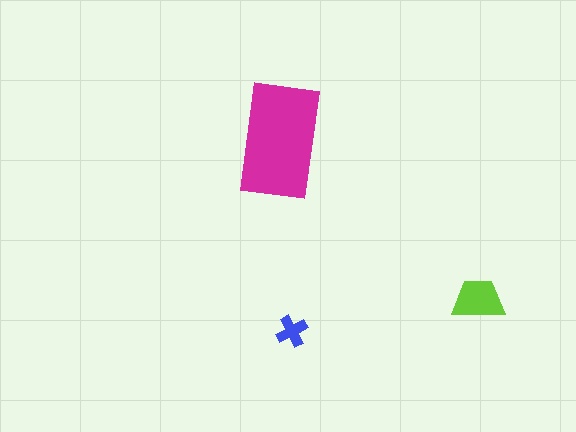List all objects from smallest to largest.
The blue cross, the lime trapezoid, the magenta rectangle.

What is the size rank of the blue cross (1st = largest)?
3rd.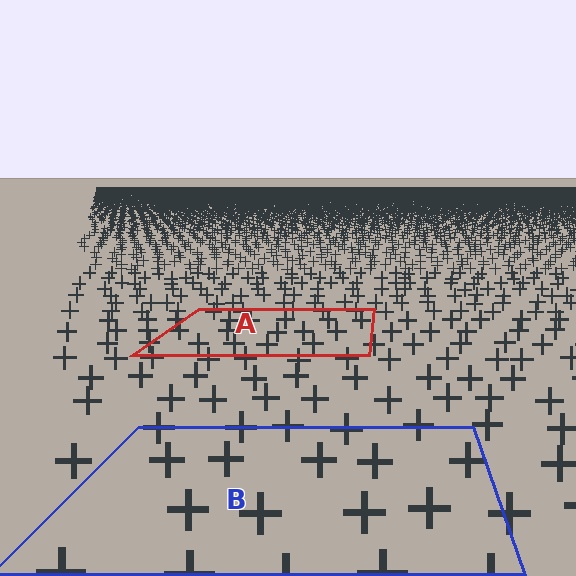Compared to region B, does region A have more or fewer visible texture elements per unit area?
Region A has more texture elements per unit area — they are packed more densely because it is farther away.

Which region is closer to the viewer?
Region B is closer. The texture elements there are larger and more spread out.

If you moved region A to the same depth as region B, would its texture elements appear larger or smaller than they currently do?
They would appear larger. At a closer depth, the same texture elements are projected at a bigger on-screen size.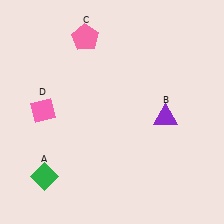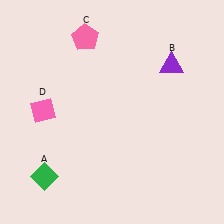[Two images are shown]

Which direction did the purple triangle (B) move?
The purple triangle (B) moved up.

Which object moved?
The purple triangle (B) moved up.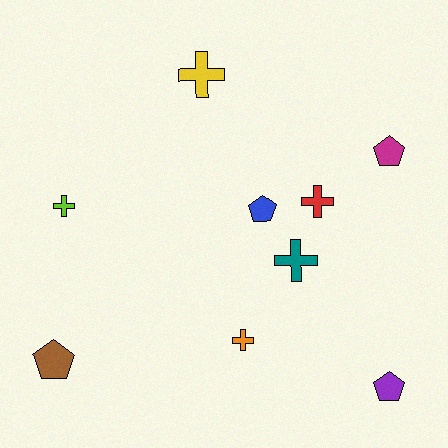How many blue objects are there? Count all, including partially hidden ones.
There is 1 blue object.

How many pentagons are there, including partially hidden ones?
There are 4 pentagons.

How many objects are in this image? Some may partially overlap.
There are 9 objects.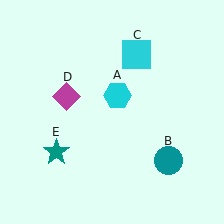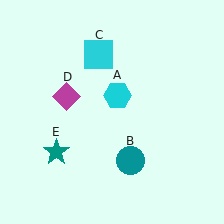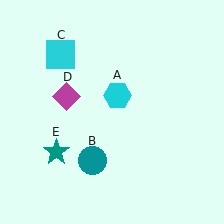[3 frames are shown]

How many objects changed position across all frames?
2 objects changed position: teal circle (object B), cyan square (object C).